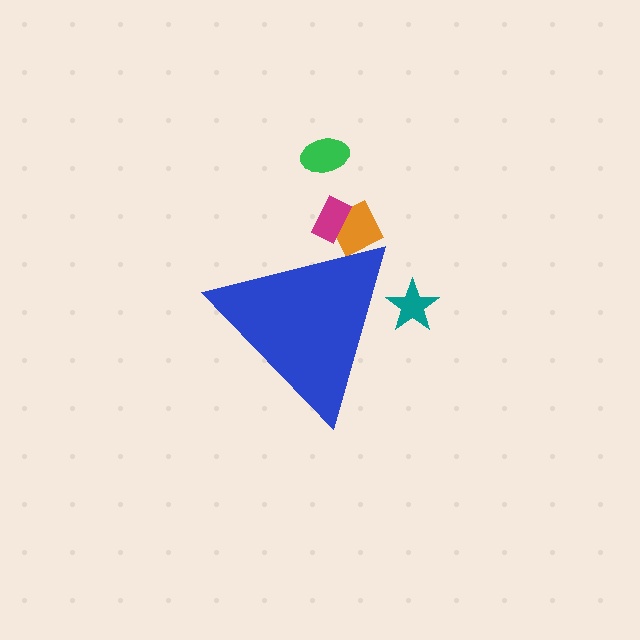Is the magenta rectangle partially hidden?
Yes, the magenta rectangle is partially hidden behind the blue triangle.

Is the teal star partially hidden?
Yes, the teal star is partially hidden behind the blue triangle.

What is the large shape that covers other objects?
A blue triangle.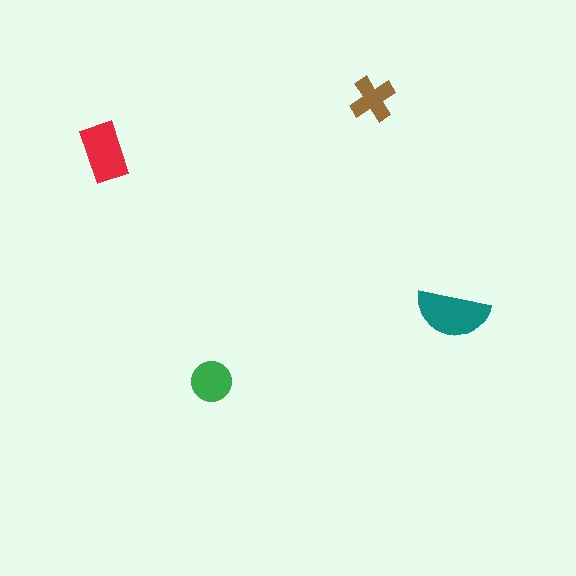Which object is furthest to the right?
The teal semicircle is rightmost.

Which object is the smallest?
The brown cross.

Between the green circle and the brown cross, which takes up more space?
The green circle.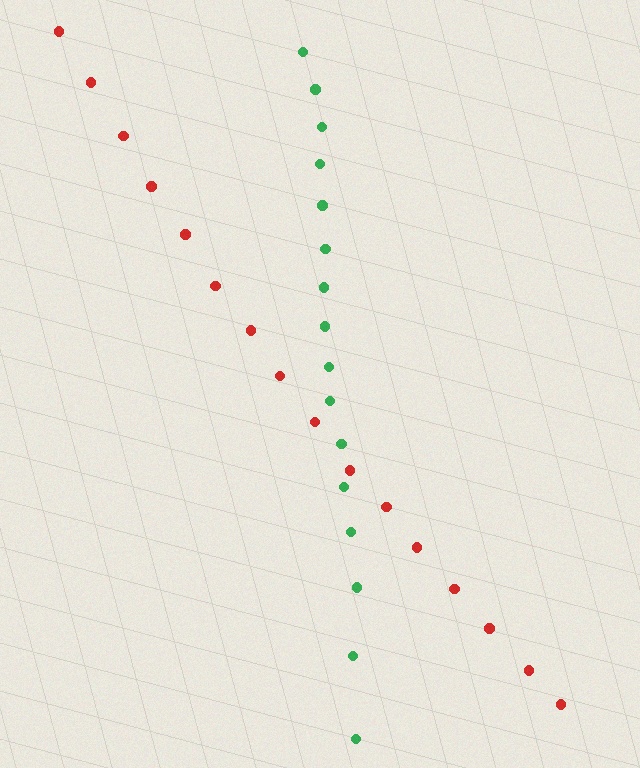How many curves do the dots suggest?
There are 2 distinct paths.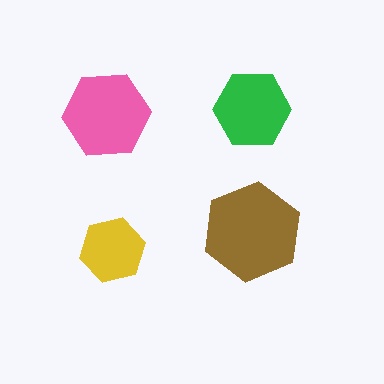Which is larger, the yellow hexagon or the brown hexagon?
The brown one.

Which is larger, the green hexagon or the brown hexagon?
The brown one.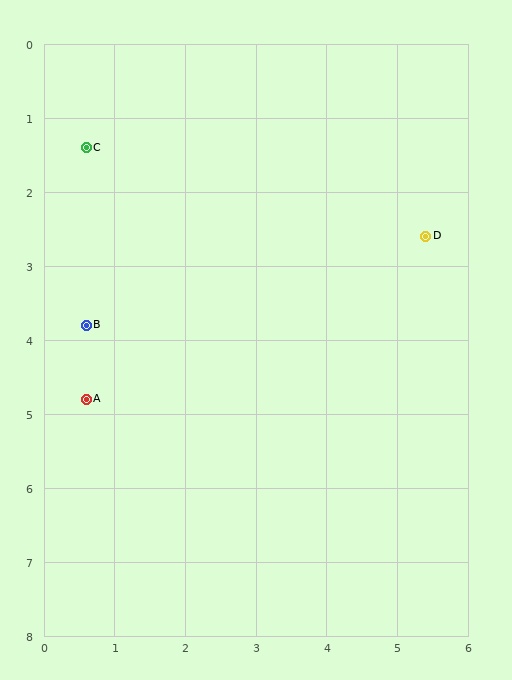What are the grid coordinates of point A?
Point A is at approximately (0.6, 4.8).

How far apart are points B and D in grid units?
Points B and D are about 4.9 grid units apart.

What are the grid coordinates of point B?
Point B is at approximately (0.6, 3.8).